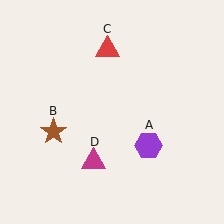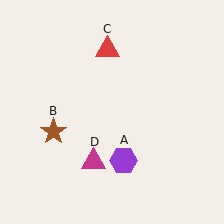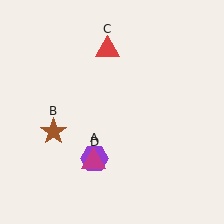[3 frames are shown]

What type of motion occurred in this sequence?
The purple hexagon (object A) rotated clockwise around the center of the scene.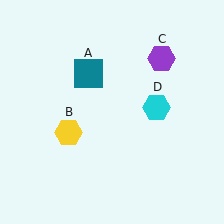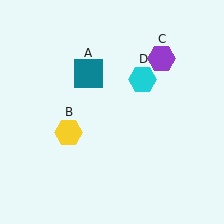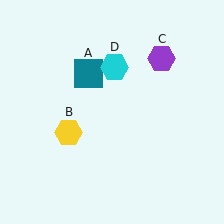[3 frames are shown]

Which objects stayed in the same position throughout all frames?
Teal square (object A) and yellow hexagon (object B) and purple hexagon (object C) remained stationary.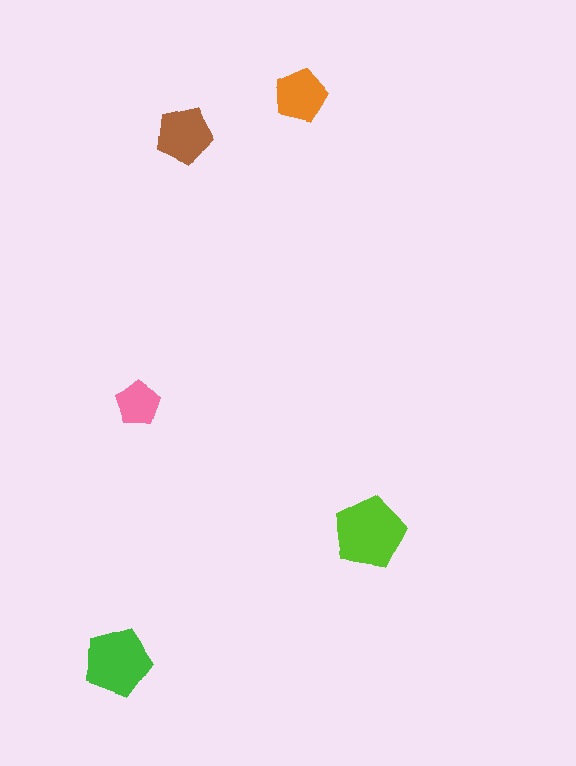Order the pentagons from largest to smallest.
the lime one, the green one, the brown one, the orange one, the pink one.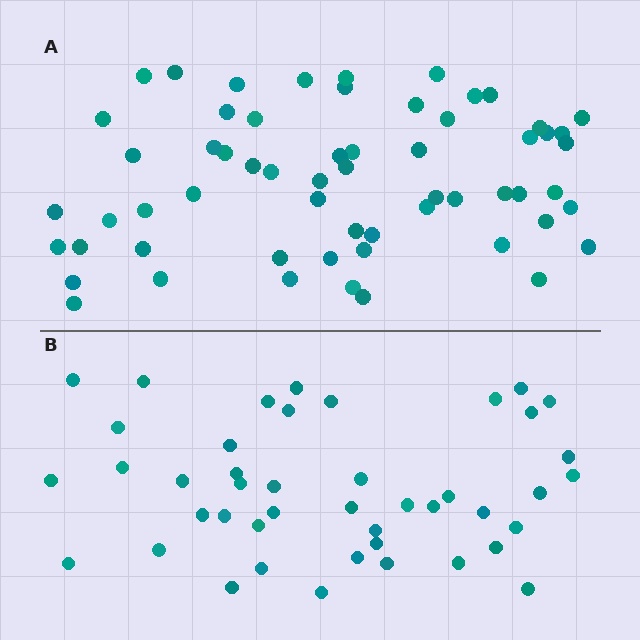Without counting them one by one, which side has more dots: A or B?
Region A (the top region) has more dots.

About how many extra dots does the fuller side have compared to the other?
Region A has approximately 15 more dots than region B.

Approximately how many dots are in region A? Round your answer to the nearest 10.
About 60 dots.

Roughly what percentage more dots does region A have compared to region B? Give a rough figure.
About 35% more.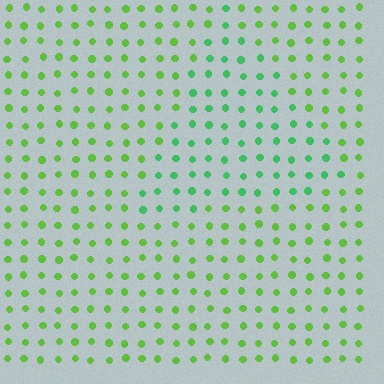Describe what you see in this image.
The image is filled with small lime elements in a uniform arrangement. A triangle-shaped region is visible where the elements are tinted to a slightly different hue, forming a subtle color boundary.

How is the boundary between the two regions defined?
The boundary is defined purely by a slight shift in hue (about 33 degrees). Spacing, size, and orientation are identical on both sides.